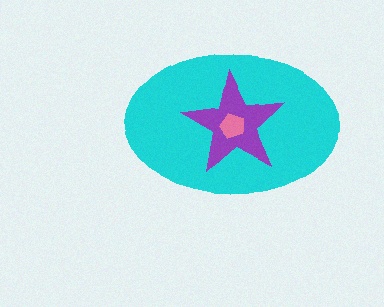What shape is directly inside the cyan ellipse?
The purple star.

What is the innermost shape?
The pink pentagon.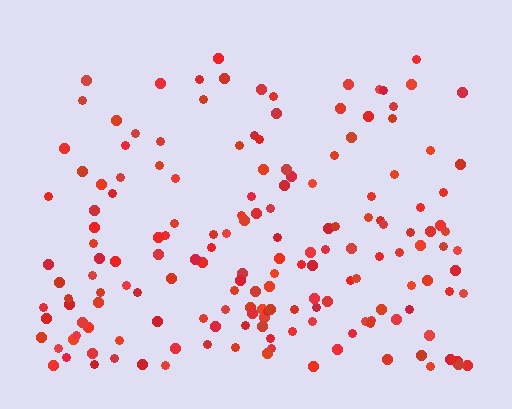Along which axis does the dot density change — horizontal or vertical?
Vertical.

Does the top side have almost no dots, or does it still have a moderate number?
Still a moderate number, just noticeably fewer than the bottom.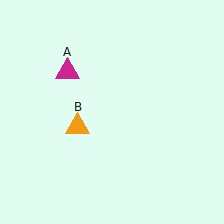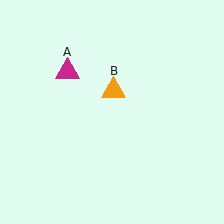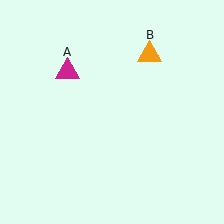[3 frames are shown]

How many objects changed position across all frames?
1 object changed position: orange triangle (object B).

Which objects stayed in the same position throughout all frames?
Magenta triangle (object A) remained stationary.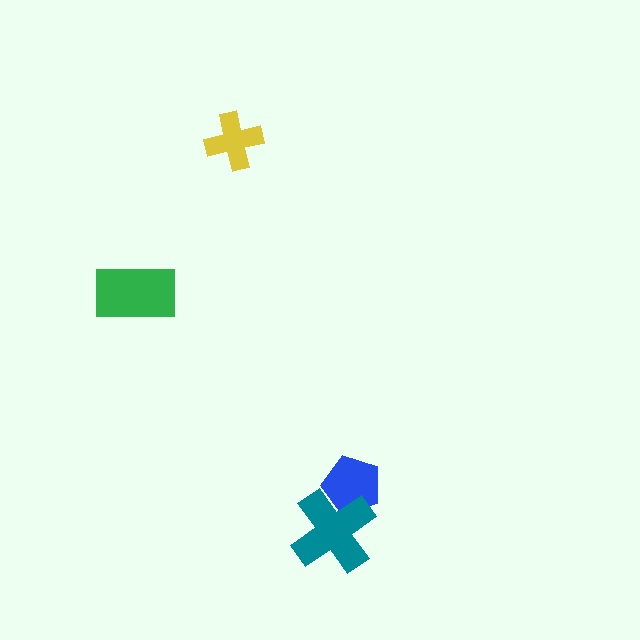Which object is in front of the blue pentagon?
The teal cross is in front of the blue pentagon.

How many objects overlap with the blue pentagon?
1 object overlaps with the blue pentagon.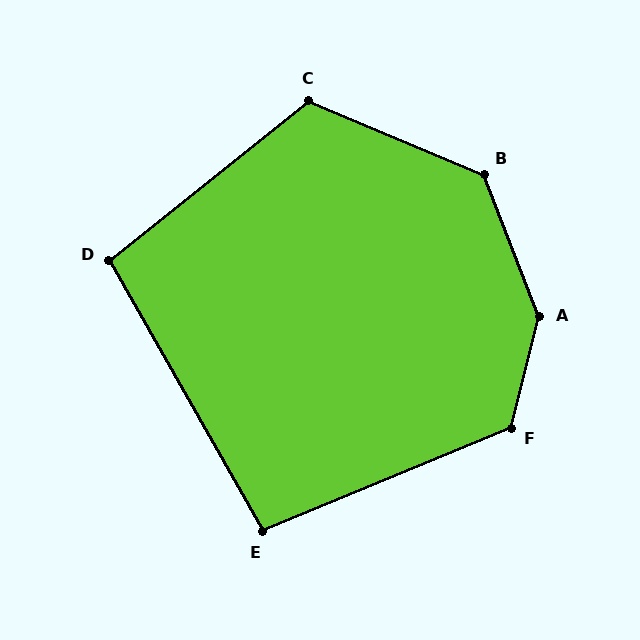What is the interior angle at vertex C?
Approximately 119 degrees (obtuse).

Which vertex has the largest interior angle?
A, at approximately 144 degrees.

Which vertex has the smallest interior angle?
E, at approximately 97 degrees.